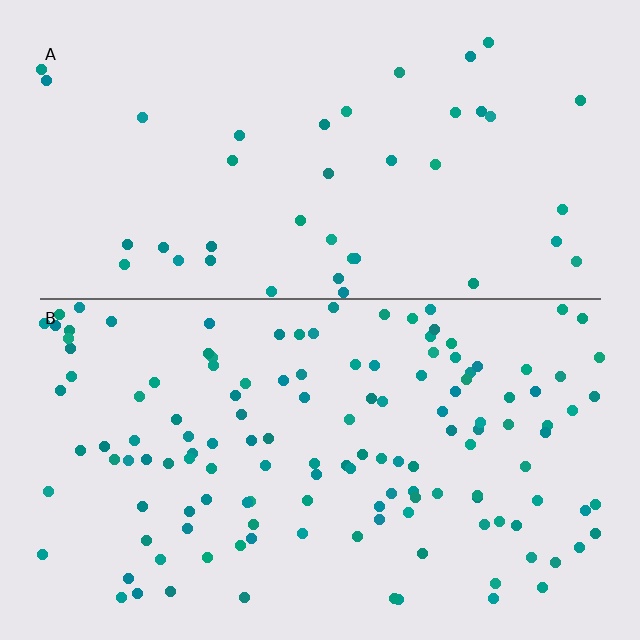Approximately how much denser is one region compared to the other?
Approximately 3.4× — region B over region A.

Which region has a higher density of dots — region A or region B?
B (the bottom).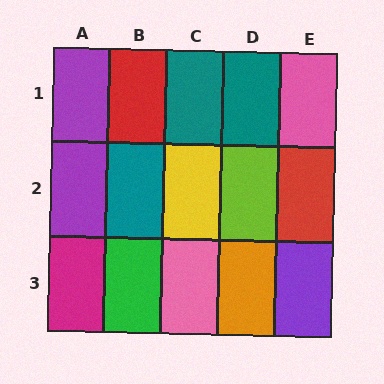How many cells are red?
2 cells are red.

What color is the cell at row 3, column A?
Magenta.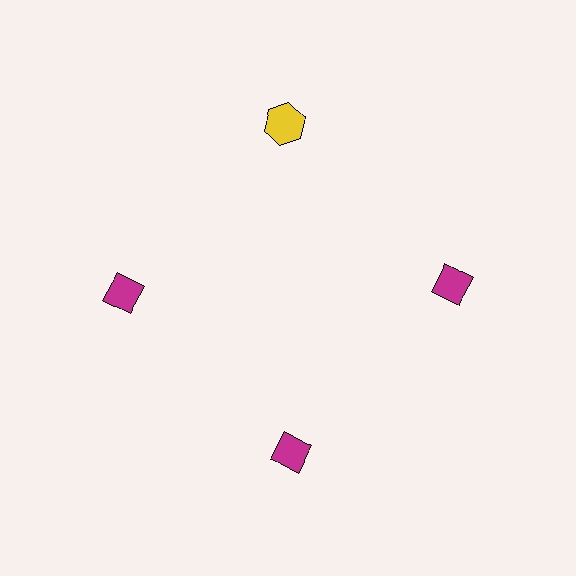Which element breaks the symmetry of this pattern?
The yellow hexagon at roughly the 12 o'clock position breaks the symmetry. All other shapes are magenta diamonds.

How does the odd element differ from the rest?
It differs in both color (yellow instead of magenta) and shape (hexagon instead of diamond).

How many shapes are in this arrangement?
There are 4 shapes arranged in a ring pattern.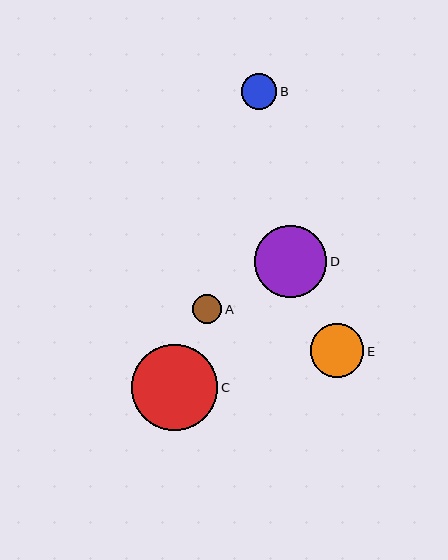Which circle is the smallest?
Circle A is the smallest with a size of approximately 30 pixels.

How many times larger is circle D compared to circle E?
Circle D is approximately 1.4 times the size of circle E.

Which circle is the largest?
Circle C is the largest with a size of approximately 87 pixels.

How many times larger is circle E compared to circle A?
Circle E is approximately 1.8 times the size of circle A.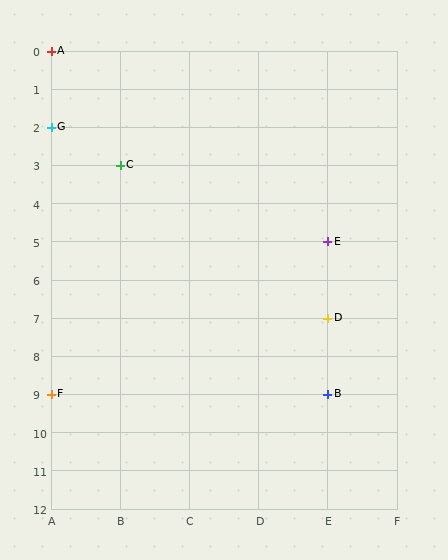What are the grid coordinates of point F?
Point F is at grid coordinates (A, 9).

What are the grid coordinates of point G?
Point G is at grid coordinates (A, 2).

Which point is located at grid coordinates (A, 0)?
Point A is at (A, 0).